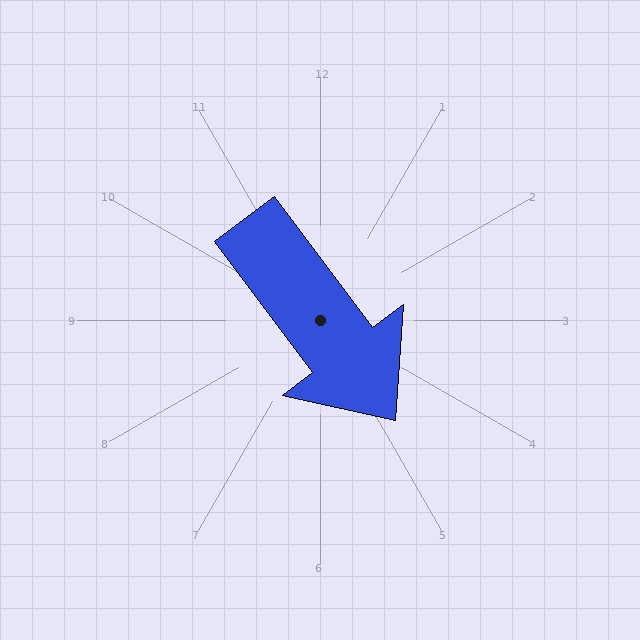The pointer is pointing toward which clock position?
Roughly 5 o'clock.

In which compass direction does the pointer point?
Southeast.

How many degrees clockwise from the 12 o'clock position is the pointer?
Approximately 143 degrees.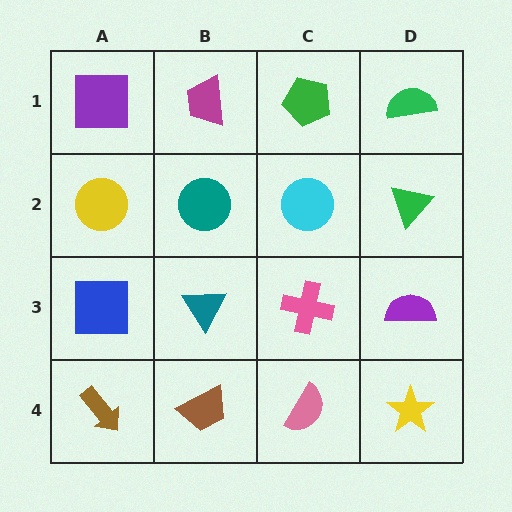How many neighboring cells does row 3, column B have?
4.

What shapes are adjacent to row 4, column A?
A blue square (row 3, column A), a brown trapezoid (row 4, column B).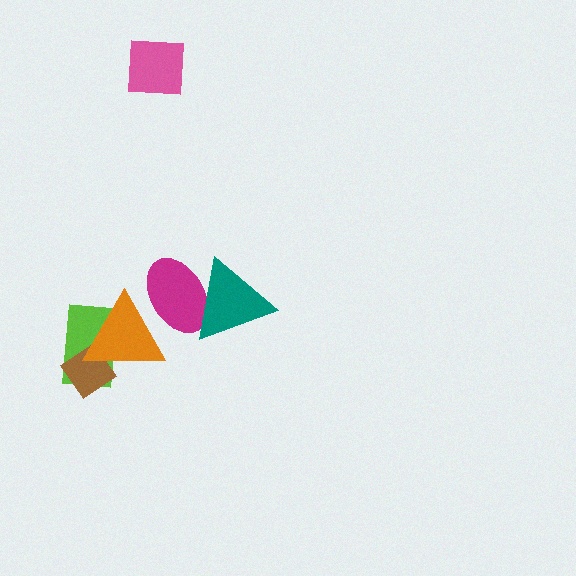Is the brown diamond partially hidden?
Yes, it is partially covered by another shape.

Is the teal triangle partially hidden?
No, no other shape covers it.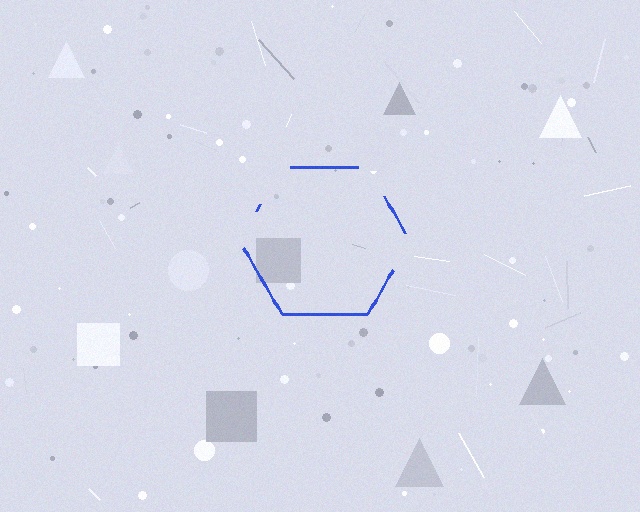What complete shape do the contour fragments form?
The contour fragments form a hexagon.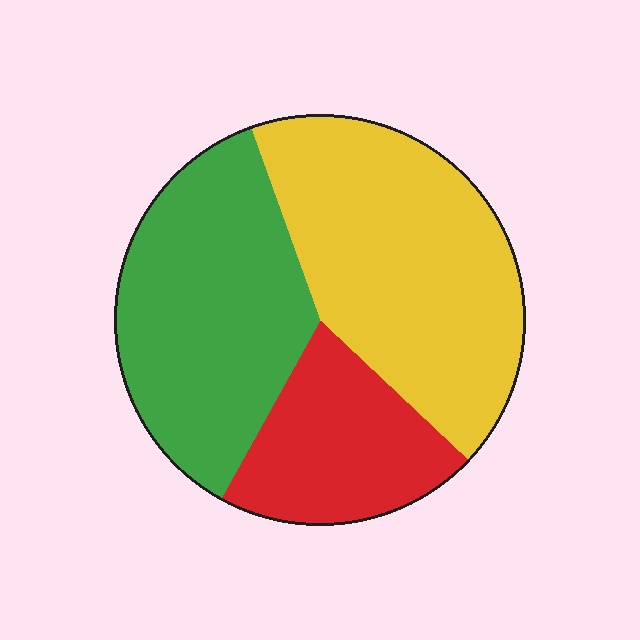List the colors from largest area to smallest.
From largest to smallest: yellow, green, red.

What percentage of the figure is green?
Green takes up between a third and a half of the figure.